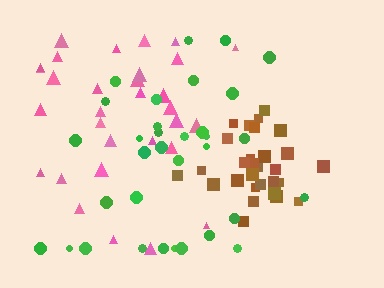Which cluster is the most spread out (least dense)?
Green.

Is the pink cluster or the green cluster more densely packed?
Pink.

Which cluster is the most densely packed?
Brown.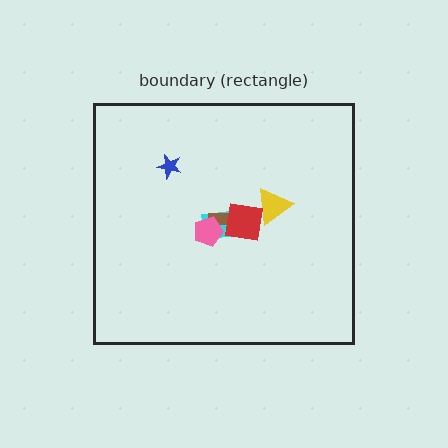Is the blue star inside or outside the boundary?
Inside.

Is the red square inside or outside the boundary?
Inside.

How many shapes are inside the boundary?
6 inside, 0 outside.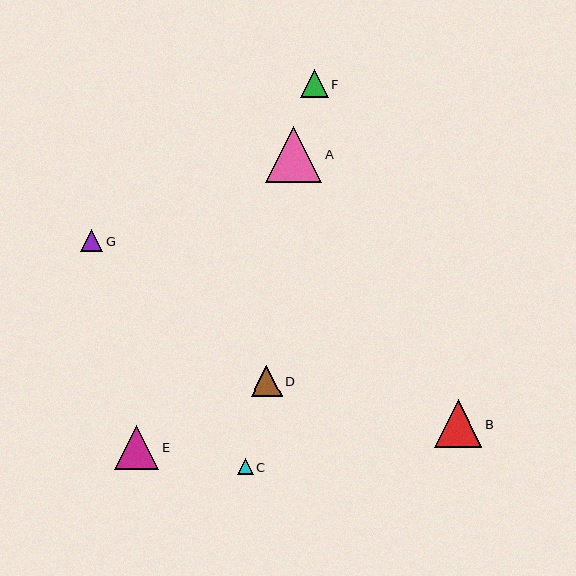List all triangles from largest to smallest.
From largest to smallest: A, B, E, D, F, G, C.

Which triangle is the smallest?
Triangle C is the smallest with a size of approximately 16 pixels.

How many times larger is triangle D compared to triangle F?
Triangle D is approximately 1.1 times the size of triangle F.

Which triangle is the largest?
Triangle A is the largest with a size of approximately 57 pixels.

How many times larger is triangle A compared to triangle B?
Triangle A is approximately 1.2 times the size of triangle B.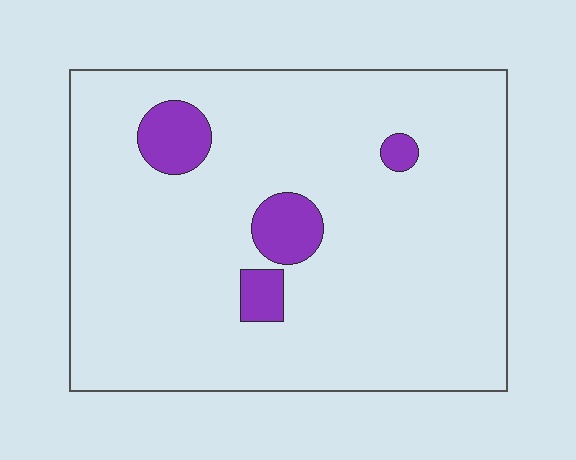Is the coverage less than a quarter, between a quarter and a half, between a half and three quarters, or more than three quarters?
Less than a quarter.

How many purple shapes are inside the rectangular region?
4.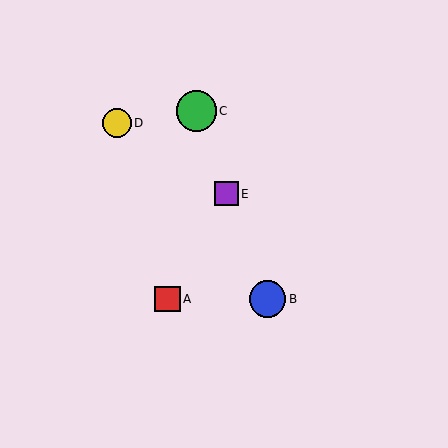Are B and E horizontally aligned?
No, B is at y≈299 and E is at y≈194.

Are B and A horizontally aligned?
Yes, both are at y≈299.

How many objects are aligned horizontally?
2 objects (A, B) are aligned horizontally.